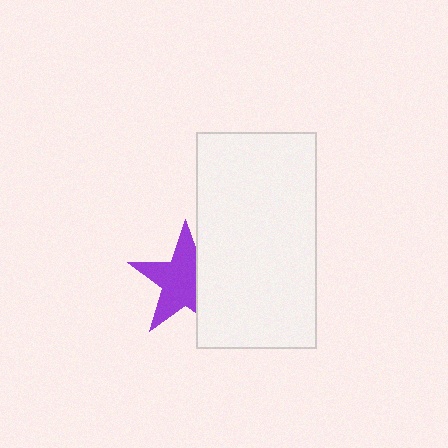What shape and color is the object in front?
The object in front is a white rectangle.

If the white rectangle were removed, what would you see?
You would see the complete purple star.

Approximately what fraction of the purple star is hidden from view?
Roughly 34% of the purple star is hidden behind the white rectangle.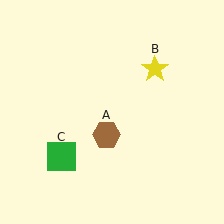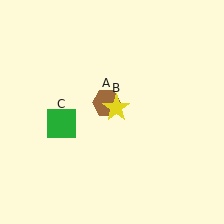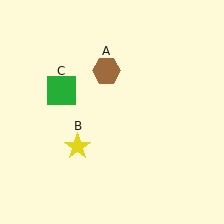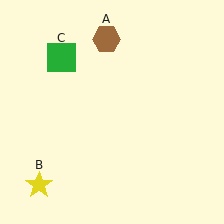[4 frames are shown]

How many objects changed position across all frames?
3 objects changed position: brown hexagon (object A), yellow star (object B), green square (object C).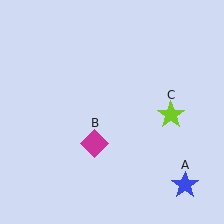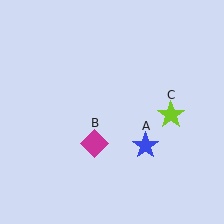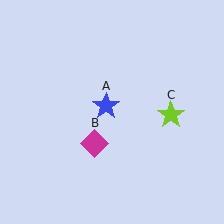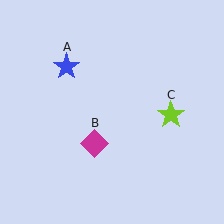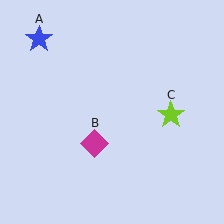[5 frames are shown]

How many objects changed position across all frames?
1 object changed position: blue star (object A).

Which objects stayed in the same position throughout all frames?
Magenta diamond (object B) and lime star (object C) remained stationary.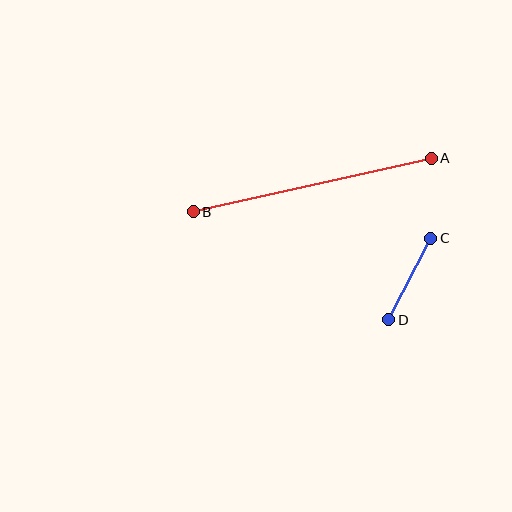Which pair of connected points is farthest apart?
Points A and B are farthest apart.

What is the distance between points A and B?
The distance is approximately 244 pixels.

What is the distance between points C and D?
The distance is approximately 92 pixels.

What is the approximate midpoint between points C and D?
The midpoint is at approximately (410, 279) pixels.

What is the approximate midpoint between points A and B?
The midpoint is at approximately (312, 185) pixels.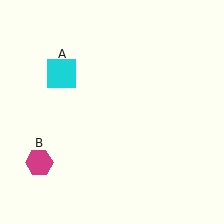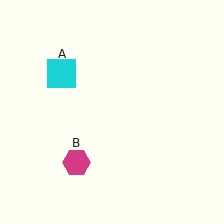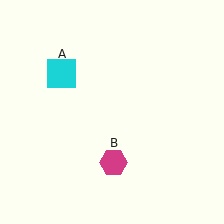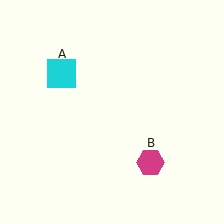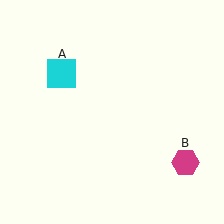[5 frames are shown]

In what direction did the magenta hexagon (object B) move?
The magenta hexagon (object B) moved right.